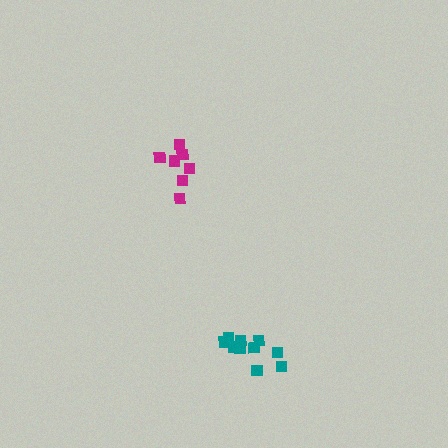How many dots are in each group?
Group 1: 10 dots, Group 2: 7 dots (17 total).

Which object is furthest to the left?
The magenta cluster is leftmost.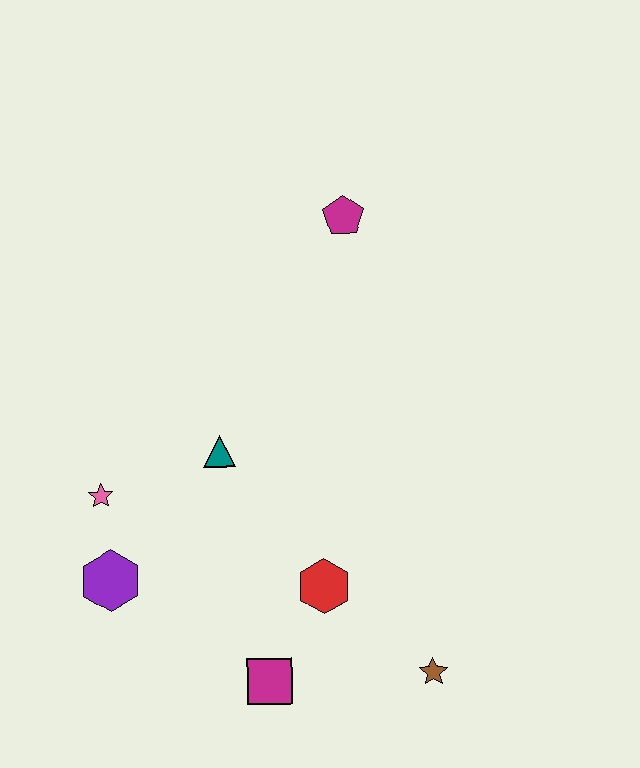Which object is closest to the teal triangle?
The pink star is closest to the teal triangle.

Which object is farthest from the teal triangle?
The brown star is farthest from the teal triangle.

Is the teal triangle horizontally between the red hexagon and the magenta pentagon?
No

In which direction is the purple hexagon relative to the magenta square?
The purple hexagon is to the left of the magenta square.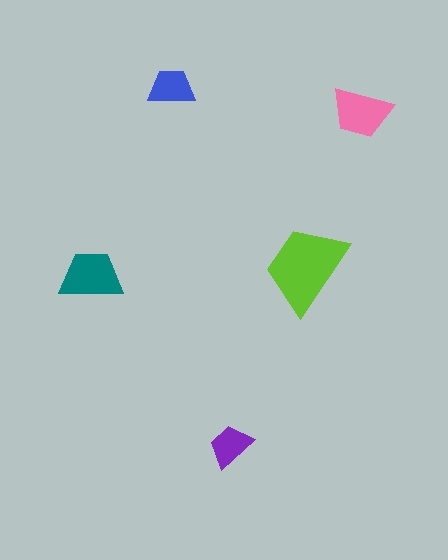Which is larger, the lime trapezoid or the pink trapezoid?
The lime one.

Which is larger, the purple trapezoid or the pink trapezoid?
The pink one.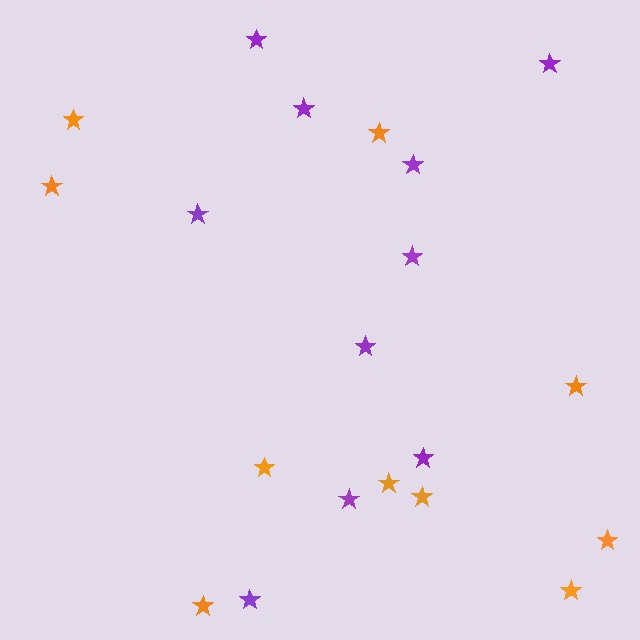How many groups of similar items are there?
There are 2 groups: one group of orange stars (10) and one group of purple stars (10).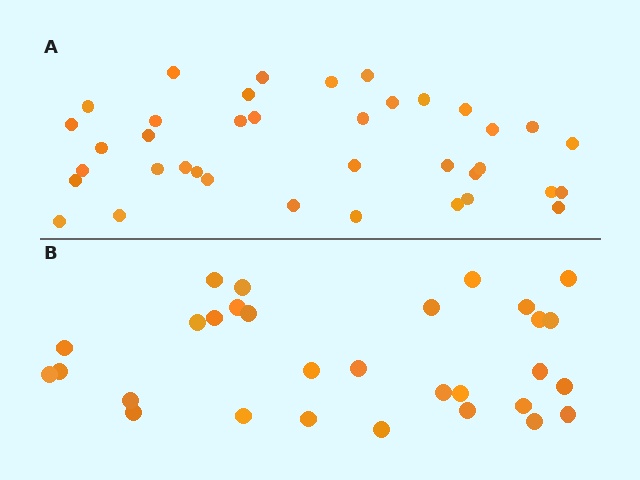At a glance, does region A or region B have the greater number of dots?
Region A (the top region) has more dots.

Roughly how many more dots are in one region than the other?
Region A has roughly 8 or so more dots than region B.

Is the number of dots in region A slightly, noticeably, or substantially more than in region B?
Region A has noticeably more, but not dramatically so. The ratio is roughly 1.3 to 1.